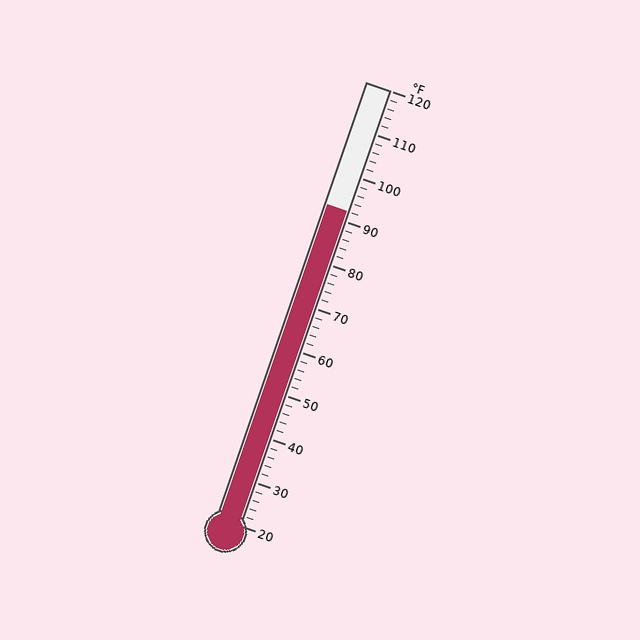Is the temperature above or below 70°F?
The temperature is above 70°F.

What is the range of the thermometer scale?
The thermometer scale ranges from 20°F to 120°F.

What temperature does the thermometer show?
The thermometer shows approximately 92°F.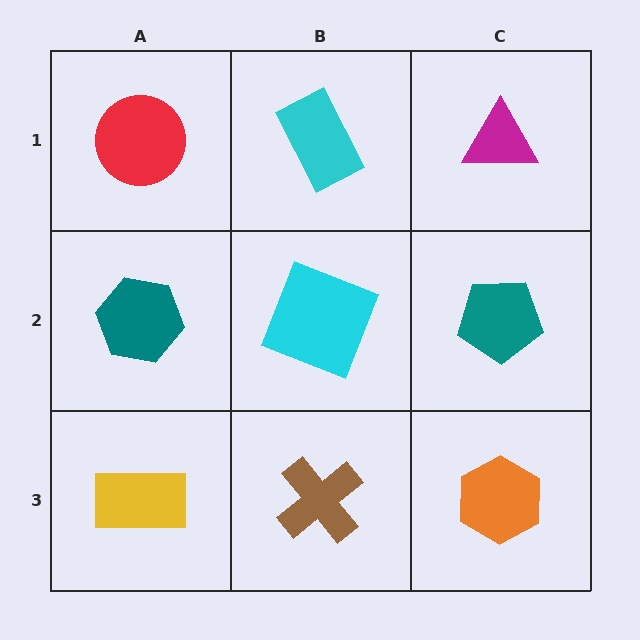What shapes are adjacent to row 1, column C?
A teal pentagon (row 2, column C), a cyan rectangle (row 1, column B).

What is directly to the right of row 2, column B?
A teal pentagon.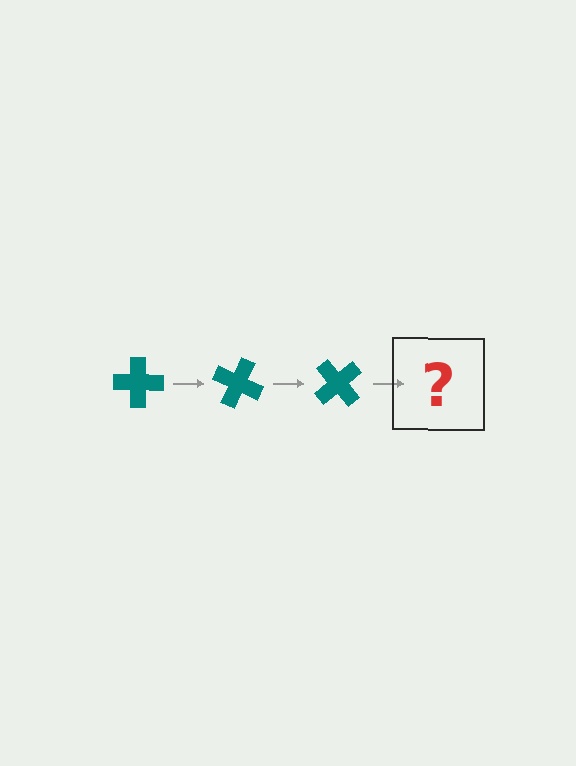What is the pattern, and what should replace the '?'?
The pattern is that the cross rotates 25 degrees each step. The '?' should be a teal cross rotated 75 degrees.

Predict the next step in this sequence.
The next step is a teal cross rotated 75 degrees.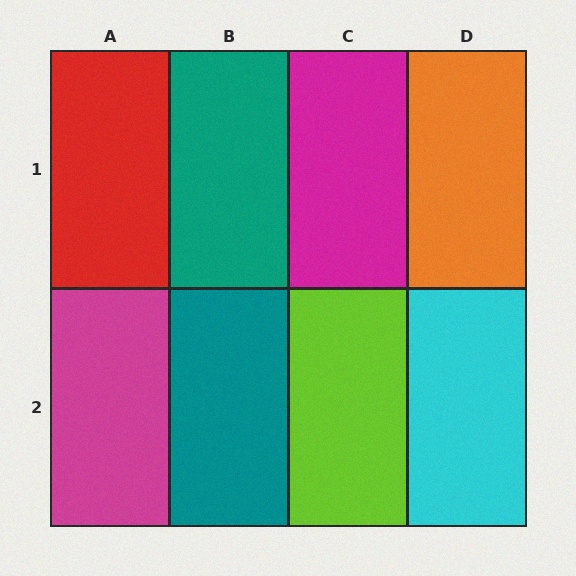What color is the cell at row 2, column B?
Teal.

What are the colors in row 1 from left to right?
Red, teal, magenta, orange.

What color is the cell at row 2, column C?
Lime.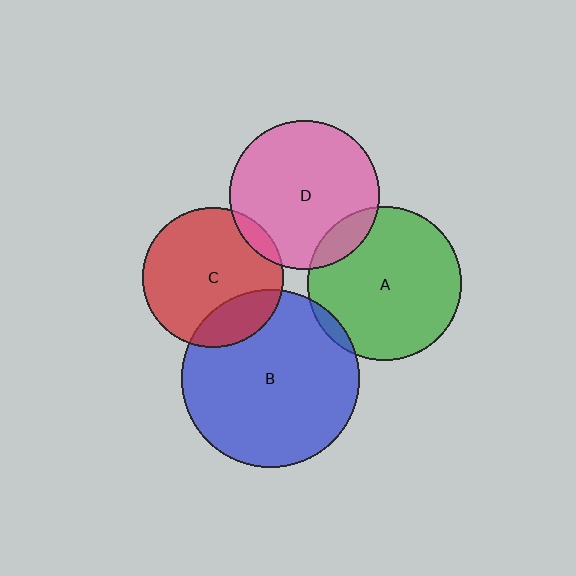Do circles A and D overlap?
Yes.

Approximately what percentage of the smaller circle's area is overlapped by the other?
Approximately 10%.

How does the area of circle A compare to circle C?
Approximately 1.2 times.